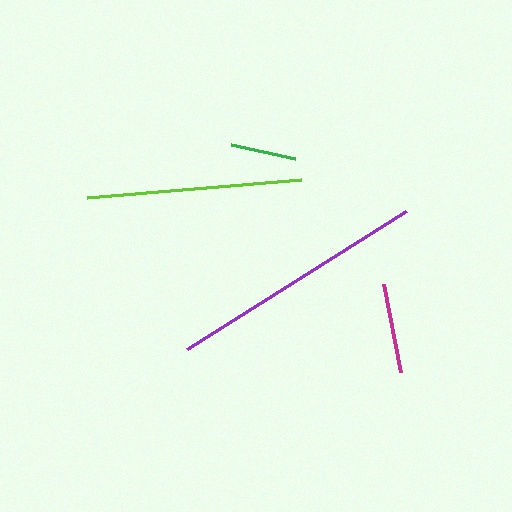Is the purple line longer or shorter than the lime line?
The purple line is longer than the lime line.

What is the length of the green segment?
The green segment is approximately 66 pixels long.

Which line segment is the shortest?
The green line is the shortest at approximately 66 pixels.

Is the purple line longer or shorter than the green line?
The purple line is longer than the green line.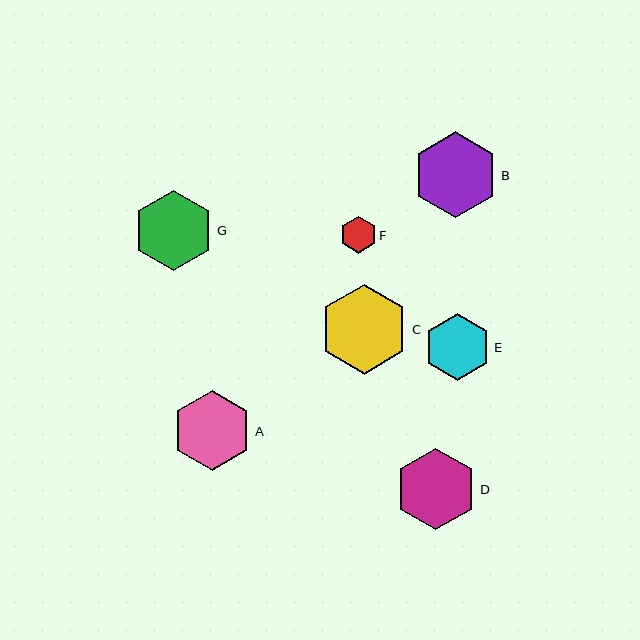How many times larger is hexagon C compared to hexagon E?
Hexagon C is approximately 1.3 times the size of hexagon E.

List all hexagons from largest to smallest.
From largest to smallest: C, B, D, G, A, E, F.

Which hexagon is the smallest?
Hexagon F is the smallest with a size of approximately 37 pixels.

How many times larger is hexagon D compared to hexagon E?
Hexagon D is approximately 1.2 times the size of hexagon E.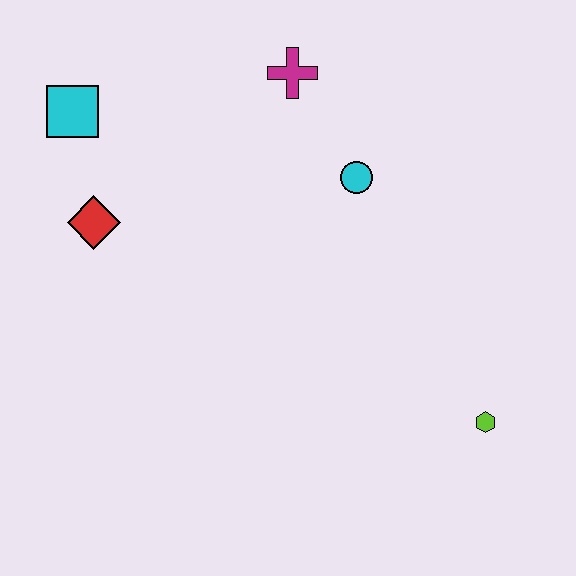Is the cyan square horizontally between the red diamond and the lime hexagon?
No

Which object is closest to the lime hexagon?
The cyan circle is closest to the lime hexagon.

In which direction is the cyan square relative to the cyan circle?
The cyan square is to the left of the cyan circle.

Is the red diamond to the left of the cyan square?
No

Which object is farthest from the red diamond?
The lime hexagon is farthest from the red diamond.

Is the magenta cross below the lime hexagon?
No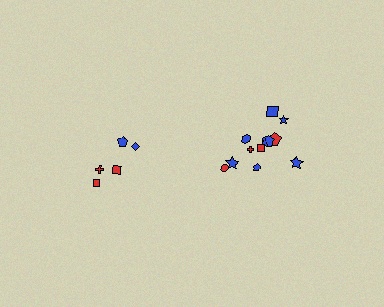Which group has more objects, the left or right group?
The right group.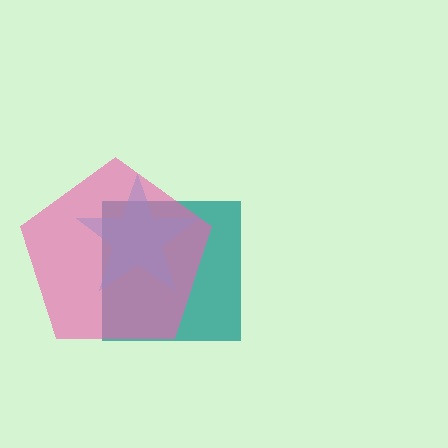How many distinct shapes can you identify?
There are 3 distinct shapes: a teal square, a cyan star, a pink pentagon.